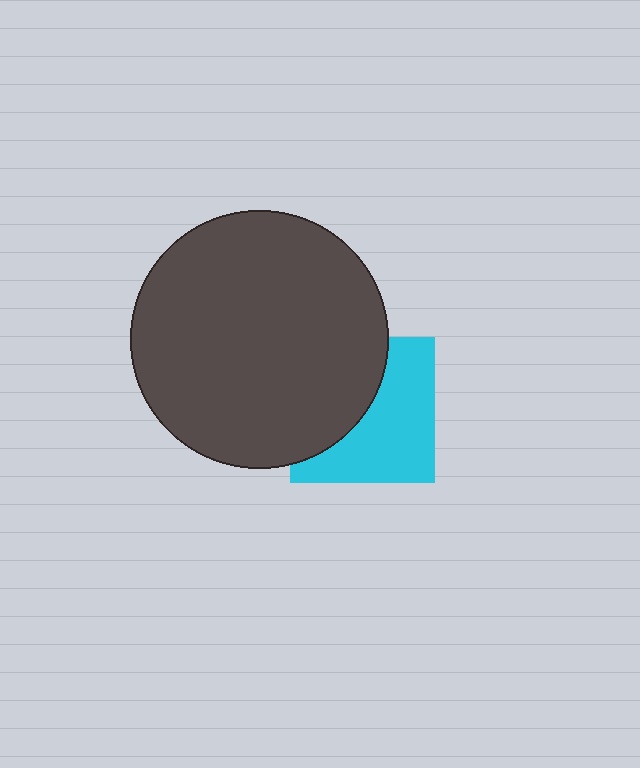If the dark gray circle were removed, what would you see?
You would see the complete cyan square.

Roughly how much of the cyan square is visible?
About half of it is visible (roughly 55%).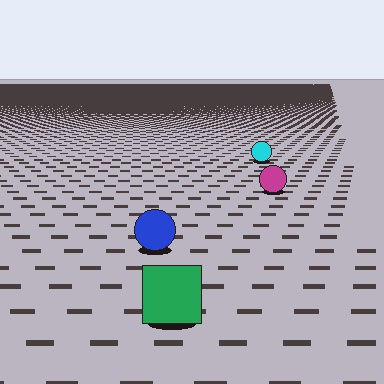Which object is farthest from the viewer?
The cyan circle is farthest from the viewer. It appears smaller and the ground texture around it is denser.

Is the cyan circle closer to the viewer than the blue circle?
No. The blue circle is closer — you can tell from the texture gradient: the ground texture is coarser near it.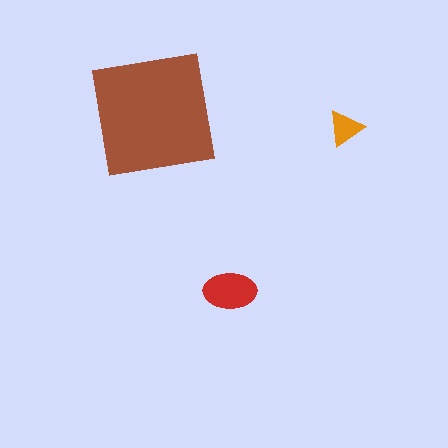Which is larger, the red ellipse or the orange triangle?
The red ellipse.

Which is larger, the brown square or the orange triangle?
The brown square.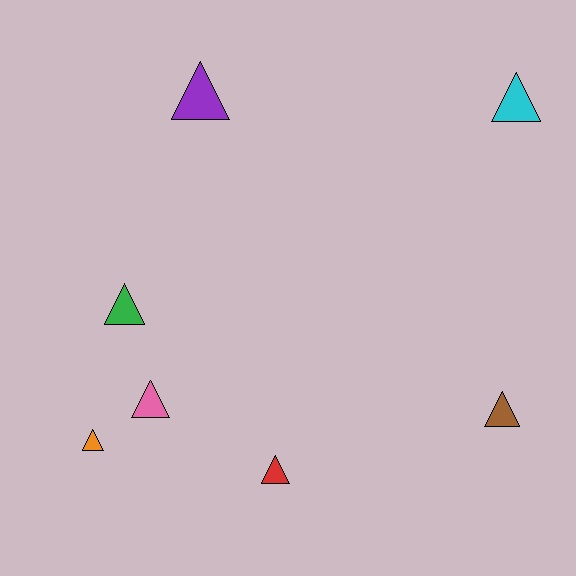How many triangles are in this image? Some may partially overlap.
There are 7 triangles.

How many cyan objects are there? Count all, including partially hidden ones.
There is 1 cyan object.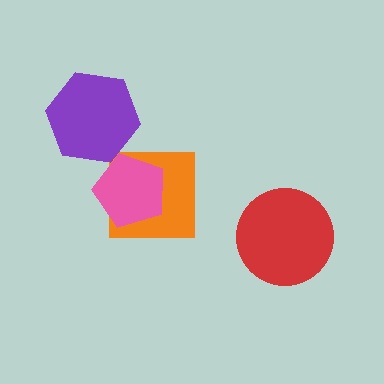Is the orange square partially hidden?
Yes, it is partially covered by another shape.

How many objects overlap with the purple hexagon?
0 objects overlap with the purple hexagon.